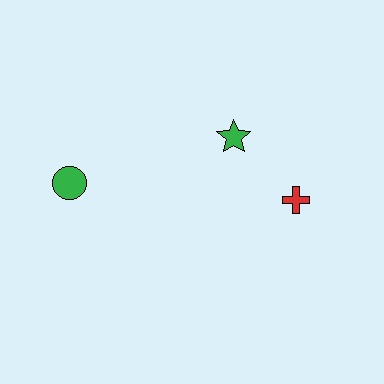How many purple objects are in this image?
There are no purple objects.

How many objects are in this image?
There are 3 objects.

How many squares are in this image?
There are no squares.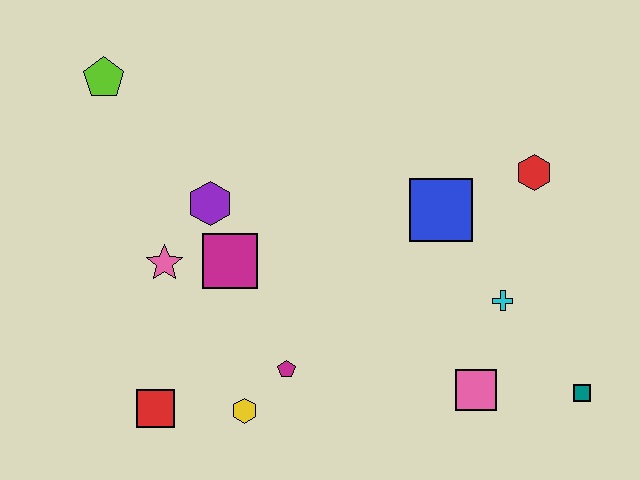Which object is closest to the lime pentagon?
The purple hexagon is closest to the lime pentagon.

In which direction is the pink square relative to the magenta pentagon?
The pink square is to the right of the magenta pentagon.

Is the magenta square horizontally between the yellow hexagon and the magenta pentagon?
No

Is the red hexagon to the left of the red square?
No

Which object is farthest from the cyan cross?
The lime pentagon is farthest from the cyan cross.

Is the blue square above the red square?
Yes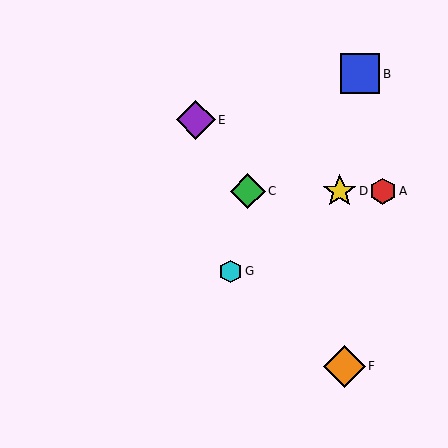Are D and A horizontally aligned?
Yes, both are at y≈191.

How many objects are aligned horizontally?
3 objects (A, C, D) are aligned horizontally.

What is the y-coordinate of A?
Object A is at y≈191.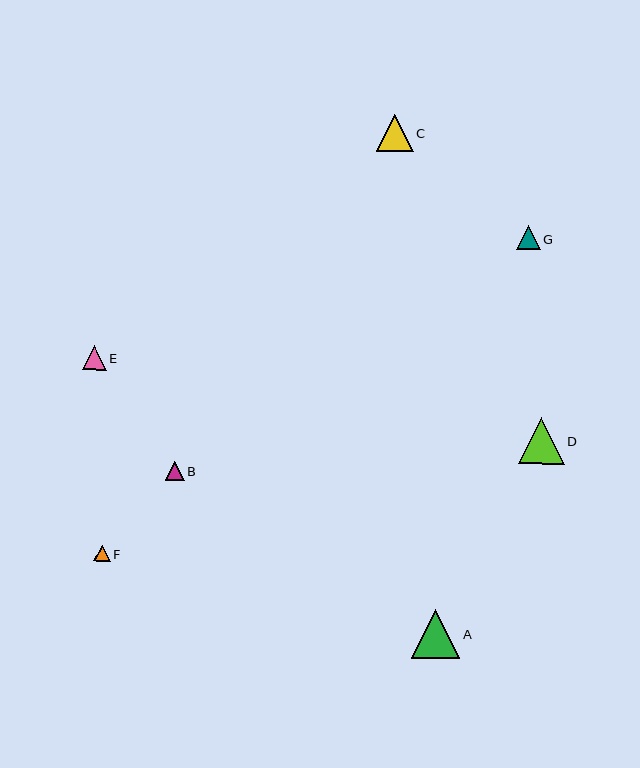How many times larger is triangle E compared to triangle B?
Triangle E is approximately 1.3 times the size of triangle B.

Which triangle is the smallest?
Triangle F is the smallest with a size of approximately 16 pixels.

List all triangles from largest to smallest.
From largest to smallest: A, D, C, G, E, B, F.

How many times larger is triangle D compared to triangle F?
Triangle D is approximately 2.8 times the size of triangle F.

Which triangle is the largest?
Triangle A is the largest with a size of approximately 48 pixels.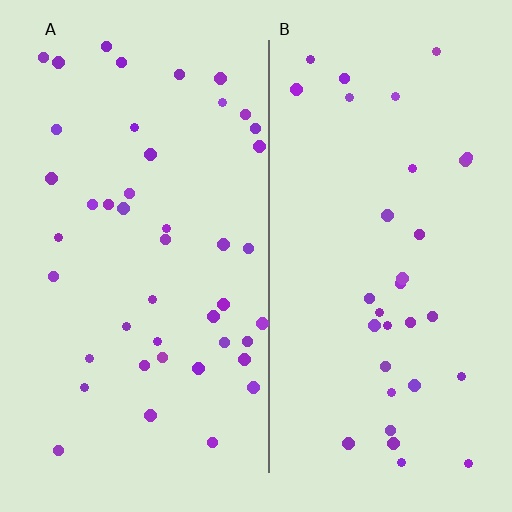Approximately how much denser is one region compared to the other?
Approximately 1.3× — region A over region B.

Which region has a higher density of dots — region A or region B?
A (the left).